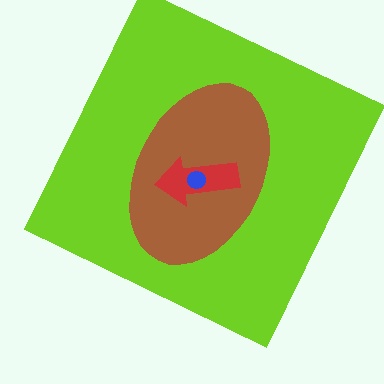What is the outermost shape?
The lime square.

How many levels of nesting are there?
4.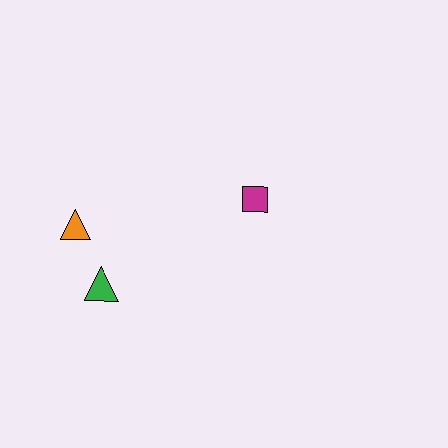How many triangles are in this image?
There are 2 triangles.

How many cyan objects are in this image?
There are no cyan objects.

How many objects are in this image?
There are 3 objects.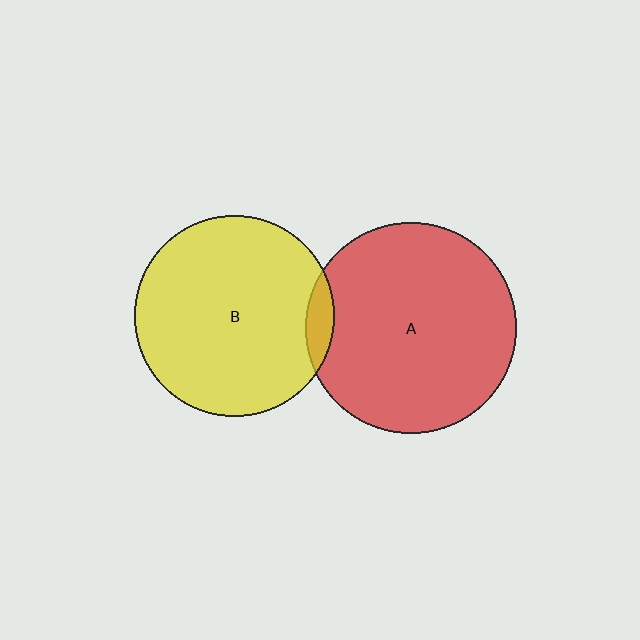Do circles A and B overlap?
Yes.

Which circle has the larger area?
Circle A (red).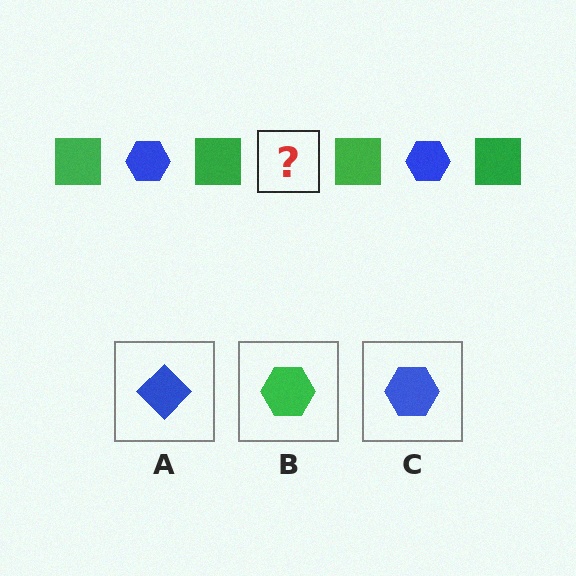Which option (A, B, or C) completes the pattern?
C.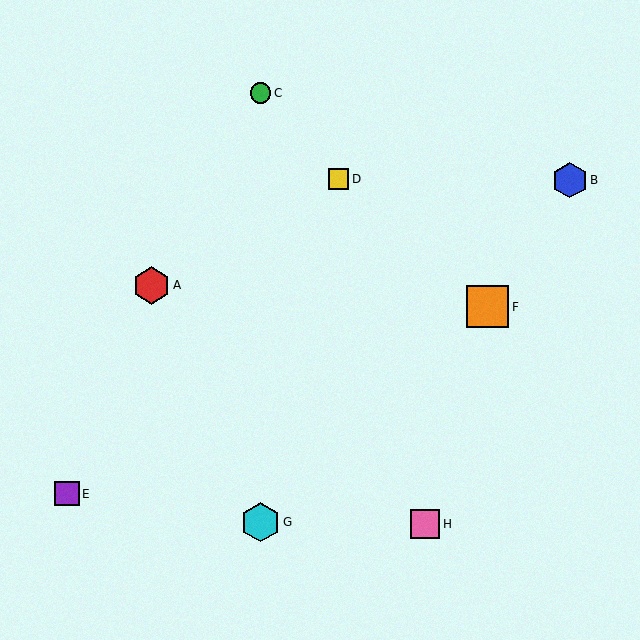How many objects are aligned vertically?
2 objects (C, G) are aligned vertically.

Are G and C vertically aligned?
Yes, both are at x≈260.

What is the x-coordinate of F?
Object F is at x≈488.